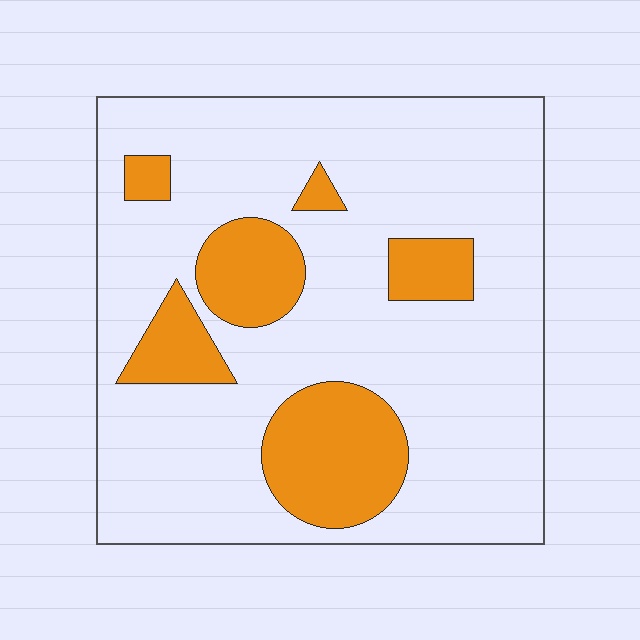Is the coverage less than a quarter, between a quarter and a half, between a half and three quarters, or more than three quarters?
Less than a quarter.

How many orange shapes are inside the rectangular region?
6.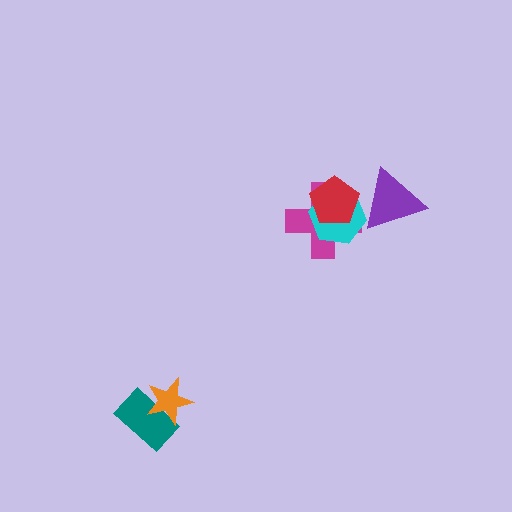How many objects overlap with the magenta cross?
2 objects overlap with the magenta cross.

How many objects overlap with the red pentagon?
2 objects overlap with the red pentagon.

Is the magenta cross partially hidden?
Yes, it is partially covered by another shape.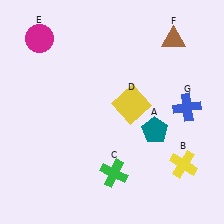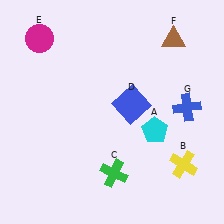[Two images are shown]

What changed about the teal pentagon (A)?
In Image 1, A is teal. In Image 2, it changed to cyan.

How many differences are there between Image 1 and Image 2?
There are 2 differences between the two images.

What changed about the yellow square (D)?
In Image 1, D is yellow. In Image 2, it changed to blue.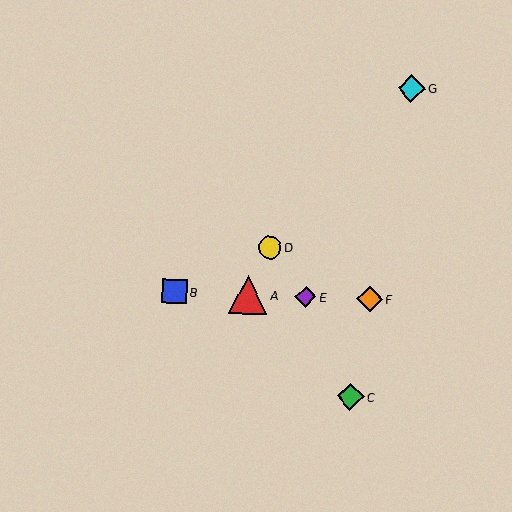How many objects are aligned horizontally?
4 objects (A, B, E, F) are aligned horizontally.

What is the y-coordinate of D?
Object D is at y≈248.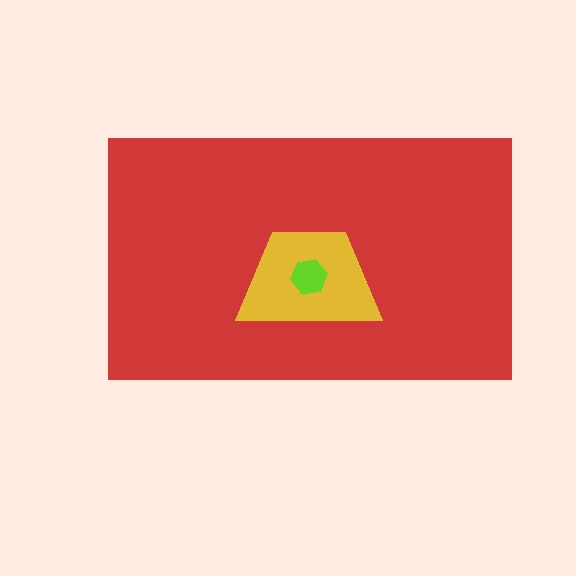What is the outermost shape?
The red rectangle.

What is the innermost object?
The lime hexagon.